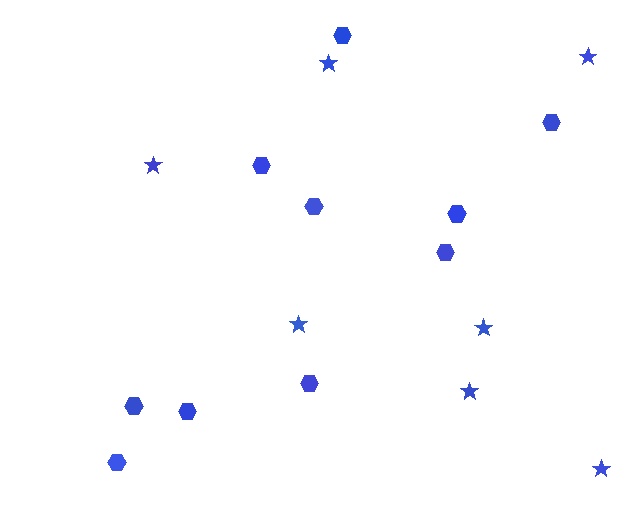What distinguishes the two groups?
There are 2 groups: one group of stars (7) and one group of hexagons (10).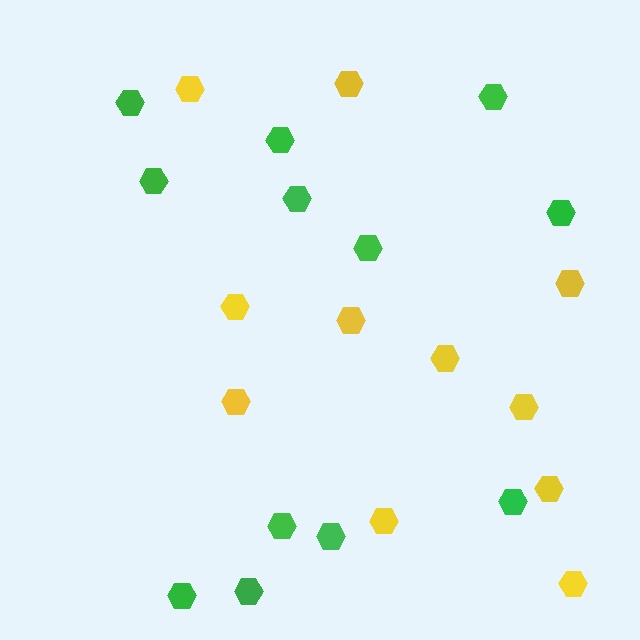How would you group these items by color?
There are 2 groups: one group of green hexagons (12) and one group of yellow hexagons (11).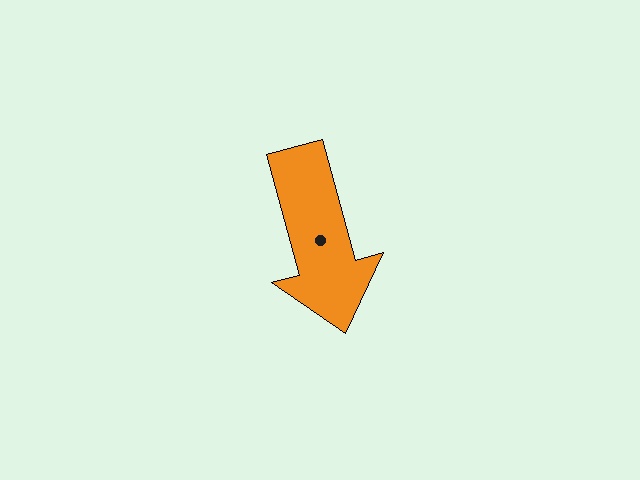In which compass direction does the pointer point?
South.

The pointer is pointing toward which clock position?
Roughly 5 o'clock.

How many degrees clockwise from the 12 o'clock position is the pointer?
Approximately 165 degrees.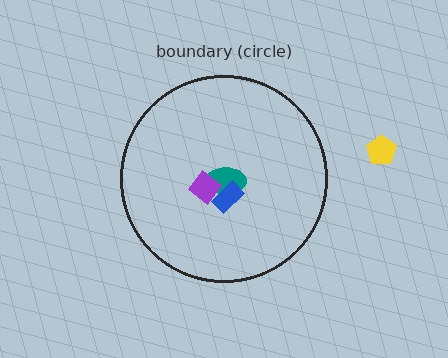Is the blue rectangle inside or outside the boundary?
Inside.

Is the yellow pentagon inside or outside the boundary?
Outside.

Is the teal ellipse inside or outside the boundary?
Inside.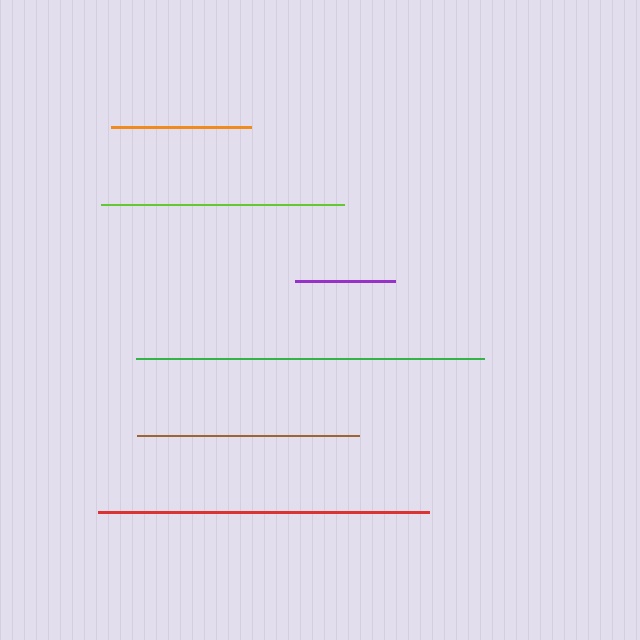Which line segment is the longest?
The green line is the longest at approximately 349 pixels.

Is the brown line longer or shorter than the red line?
The red line is longer than the brown line.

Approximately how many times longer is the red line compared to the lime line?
The red line is approximately 1.4 times the length of the lime line.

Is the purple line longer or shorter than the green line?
The green line is longer than the purple line.